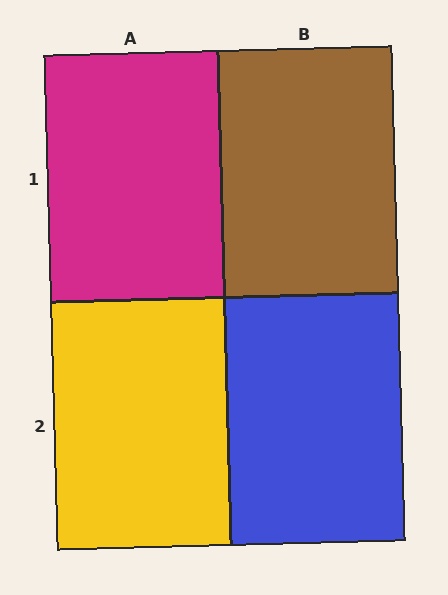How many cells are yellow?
1 cell is yellow.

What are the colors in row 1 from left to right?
Magenta, brown.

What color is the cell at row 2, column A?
Yellow.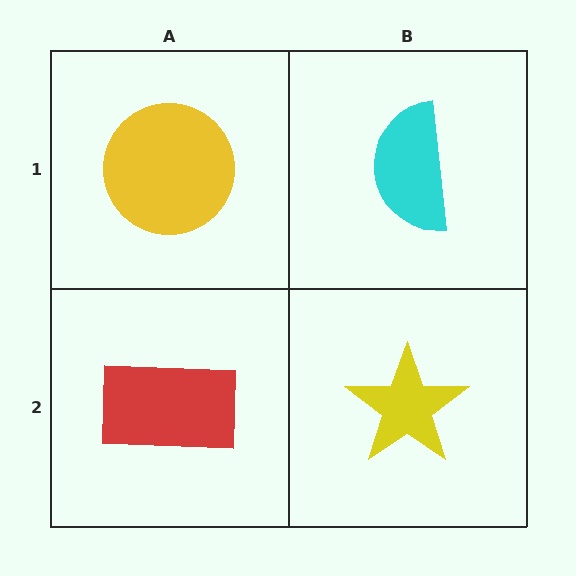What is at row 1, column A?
A yellow circle.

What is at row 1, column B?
A cyan semicircle.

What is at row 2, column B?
A yellow star.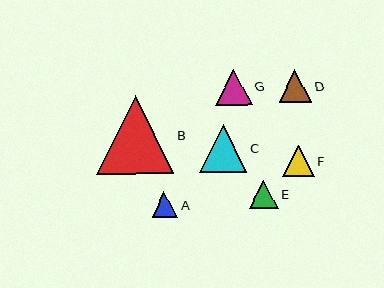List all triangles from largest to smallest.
From largest to smallest: B, C, G, D, F, E, A.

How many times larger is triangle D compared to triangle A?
Triangle D is approximately 1.3 times the size of triangle A.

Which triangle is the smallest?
Triangle A is the smallest with a size of approximately 25 pixels.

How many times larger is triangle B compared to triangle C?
Triangle B is approximately 1.6 times the size of triangle C.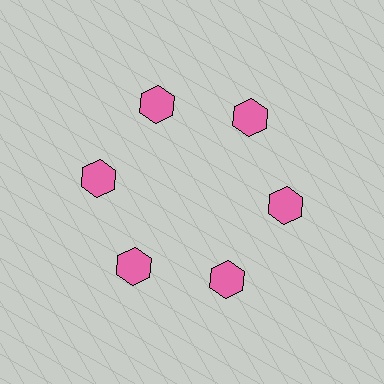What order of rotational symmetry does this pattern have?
This pattern has 6-fold rotational symmetry.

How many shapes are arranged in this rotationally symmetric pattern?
There are 6 shapes, arranged in 6 groups of 1.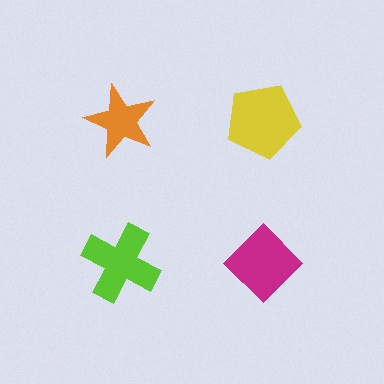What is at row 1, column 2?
A yellow pentagon.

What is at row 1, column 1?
An orange star.